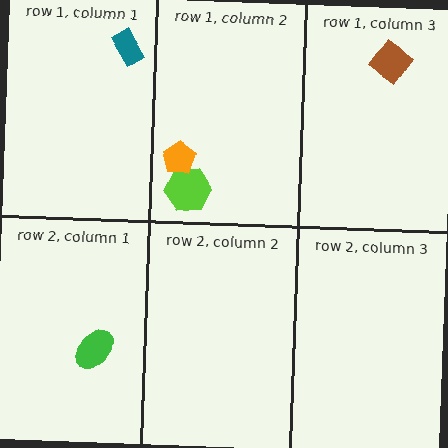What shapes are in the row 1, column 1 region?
The teal rectangle.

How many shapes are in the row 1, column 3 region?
1.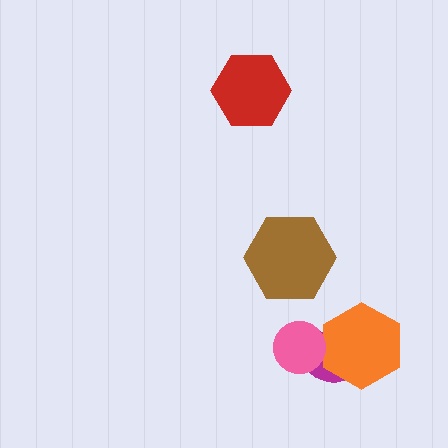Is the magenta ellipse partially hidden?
Yes, it is partially covered by another shape.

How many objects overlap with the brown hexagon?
0 objects overlap with the brown hexagon.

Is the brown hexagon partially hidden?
No, no other shape covers it.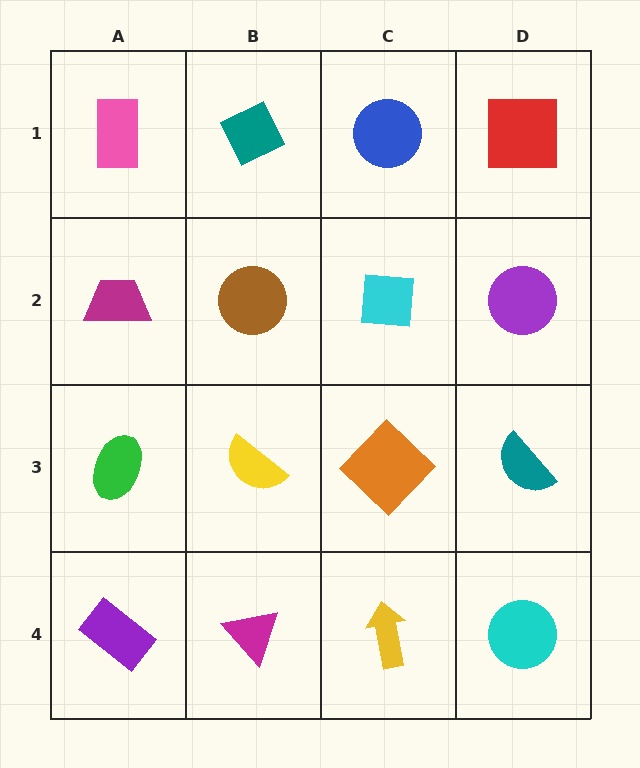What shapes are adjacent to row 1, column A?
A magenta trapezoid (row 2, column A), a teal diamond (row 1, column B).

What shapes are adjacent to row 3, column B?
A brown circle (row 2, column B), a magenta triangle (row 4, column B), a green ellipse (row 3, column A), an orange diamond (row 3, column C).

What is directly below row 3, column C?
A yellow arrow.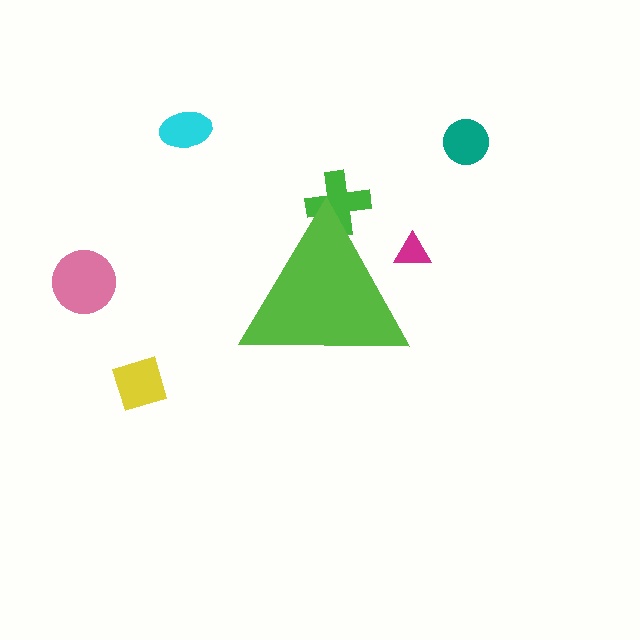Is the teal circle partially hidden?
No, the teal circle is fully visible.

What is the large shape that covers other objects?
A lime triangle.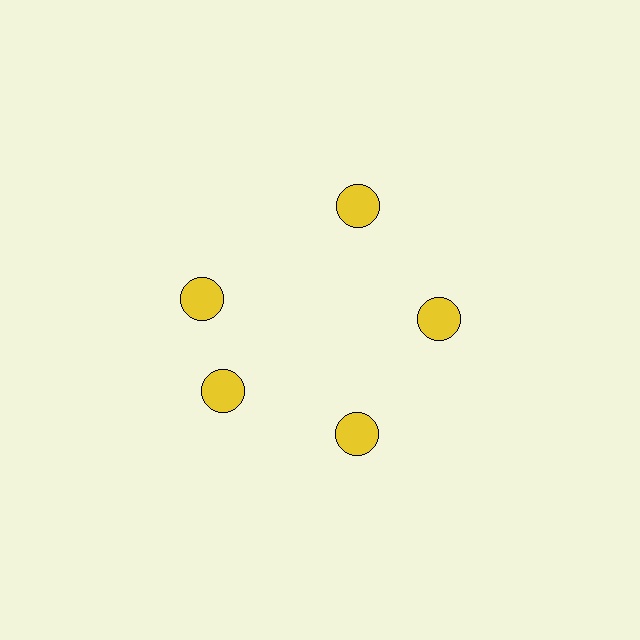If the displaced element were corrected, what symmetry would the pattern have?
It would have 5-fold rotational symmetry — the pattern would map onto itself every 72 degrees.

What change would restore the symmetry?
The symmetry would be restored by rotating it back into even spacing with its neighbors so that all 5 circles sit at equal angles and equal distance from the center.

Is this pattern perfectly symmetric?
No. The 5 yellow circles are arranged in a ring, but one element near the 10 o'clock position is rotated out of alignment along the ring, breaking the 5-fold rotational symmetry.